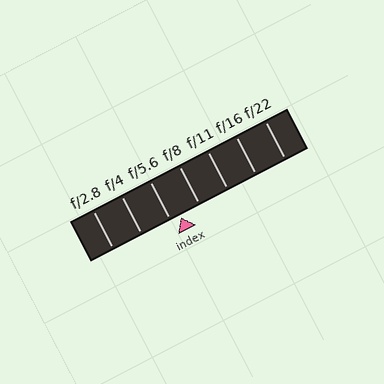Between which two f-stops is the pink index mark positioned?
The index mark is between f/5.6 and f/8.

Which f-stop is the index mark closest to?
The index mark is closest to f/5.6.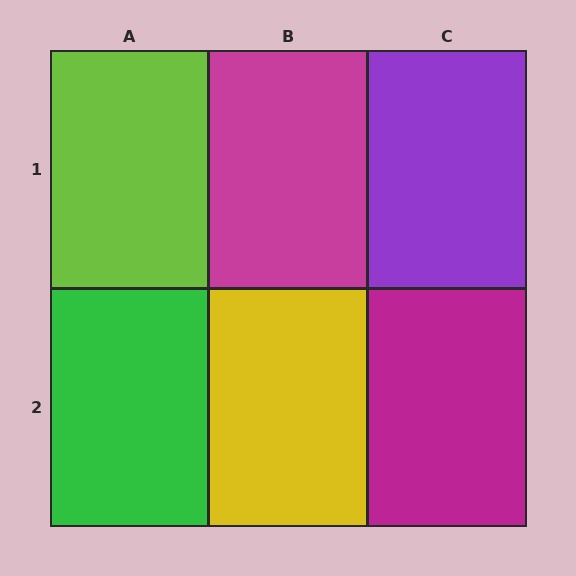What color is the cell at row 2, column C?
Magenta.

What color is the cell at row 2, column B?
Yellow.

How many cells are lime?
1 cell is lime.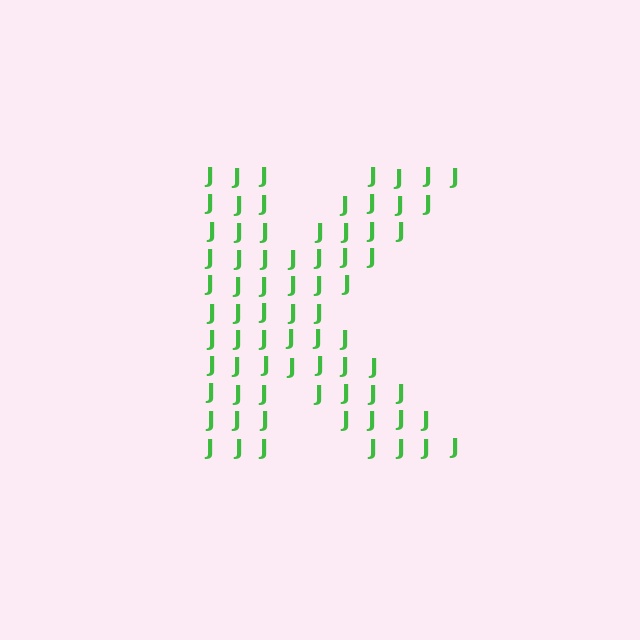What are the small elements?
The small elements are letter J's.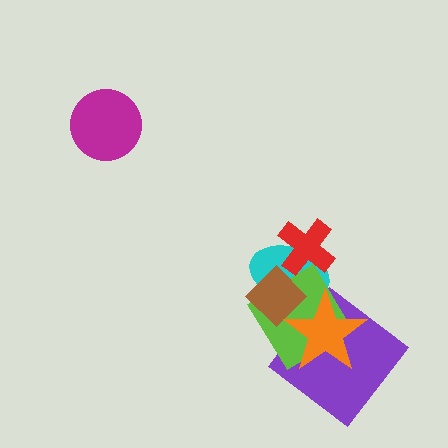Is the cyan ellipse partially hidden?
Yes, it is partially covered by another shape.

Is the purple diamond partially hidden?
Yes, it is partially covered by another shape.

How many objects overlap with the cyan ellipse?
4 objects overlap with the cyan ellipse.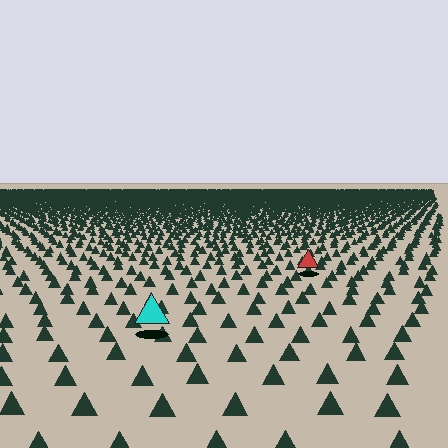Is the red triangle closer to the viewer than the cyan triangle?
No. The cyan triangle is closer — you can tell from the texture gradient: the ground texture is coarser near it.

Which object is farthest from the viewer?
The red triangle is farthest from the viewer. It appears smaller and the ground texture around it is denser.